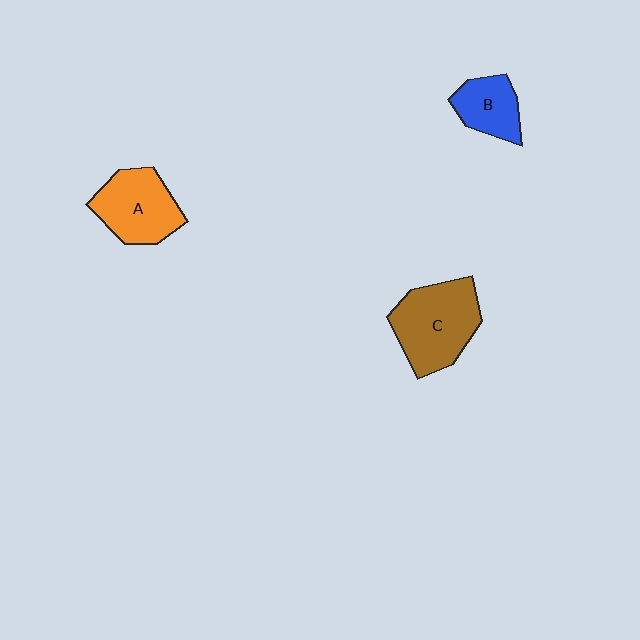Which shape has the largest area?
Shape C (brown).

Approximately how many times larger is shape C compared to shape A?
Approximately 1.2 times.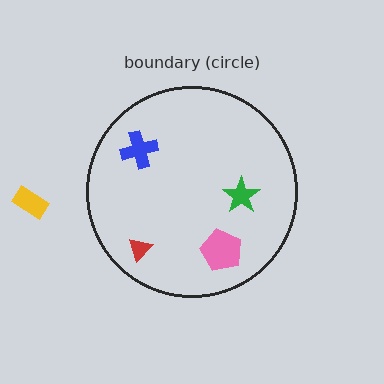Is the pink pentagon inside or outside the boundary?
Inside.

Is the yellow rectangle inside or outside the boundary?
Outside.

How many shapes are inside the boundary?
4 inside, 1 outside.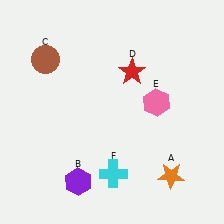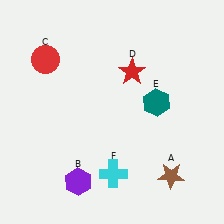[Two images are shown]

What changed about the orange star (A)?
In Image 1, A is orange. In Image 2, it changed to brown.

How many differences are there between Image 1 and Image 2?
There are 3 differences between the two images.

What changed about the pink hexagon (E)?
In Image 1, E is pink. In Image 2, it changed to teal.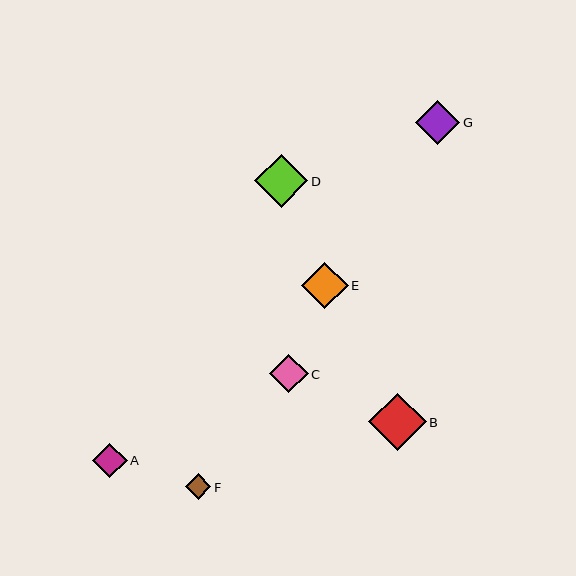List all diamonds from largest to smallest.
From largest to smallest: B, D, E, G, C, A, F.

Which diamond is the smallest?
Diamond F is the smallest with a size of approximately 25 pixels.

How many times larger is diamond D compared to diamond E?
Diamond D is approximately 1.1 times the size of diamond E.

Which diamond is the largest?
Diamond B is the largest with a size of approximately 58 pixels.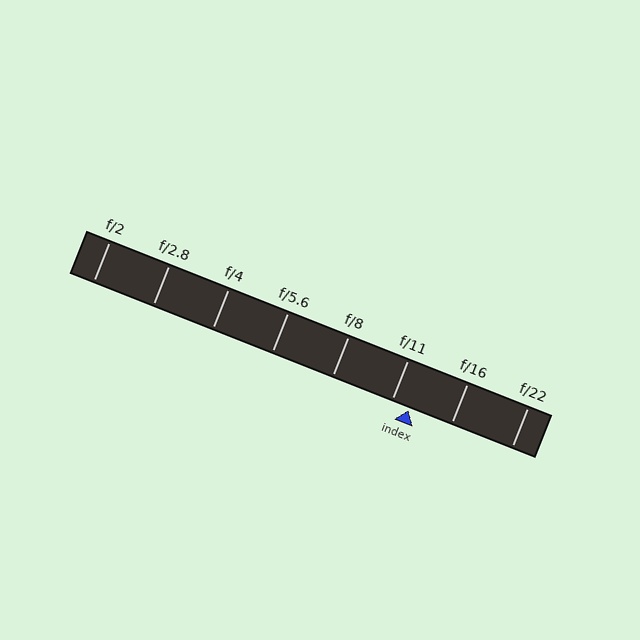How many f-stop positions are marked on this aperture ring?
There are 8 f-stop positions marked.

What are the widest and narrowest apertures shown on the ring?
The widest aperture shown is f/2 and the narrowest is f/22.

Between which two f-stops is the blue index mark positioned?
The index mark is between f/11 and f/16.